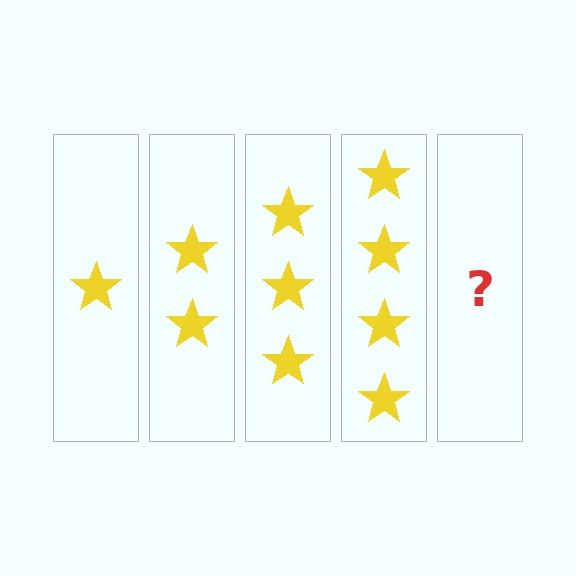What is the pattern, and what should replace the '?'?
The pattern is that each step adds one more star. The '?' should be 5 stars.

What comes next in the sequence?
The next element should be 5 stars.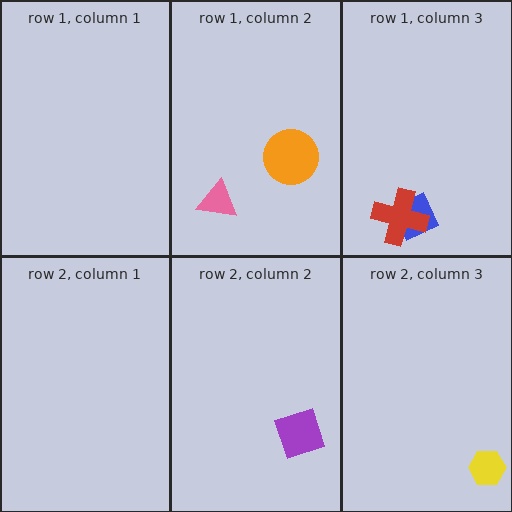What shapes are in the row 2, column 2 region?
The purple square.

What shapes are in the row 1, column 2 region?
The pink triangle, the orange circle.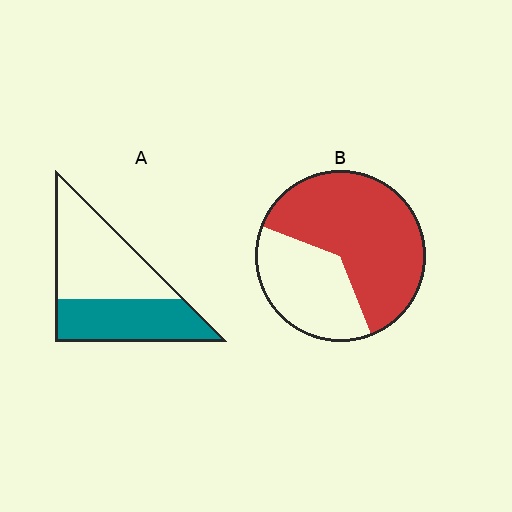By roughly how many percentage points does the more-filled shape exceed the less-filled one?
By roughly 20 percentage points (B over A).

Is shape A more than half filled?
No.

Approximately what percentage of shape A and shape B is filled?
A is approximately 45% and B is approximately 65%.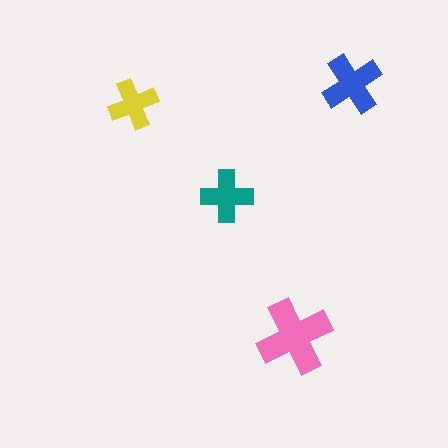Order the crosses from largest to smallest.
the pink one, the blue one, the teal one, the yellow one.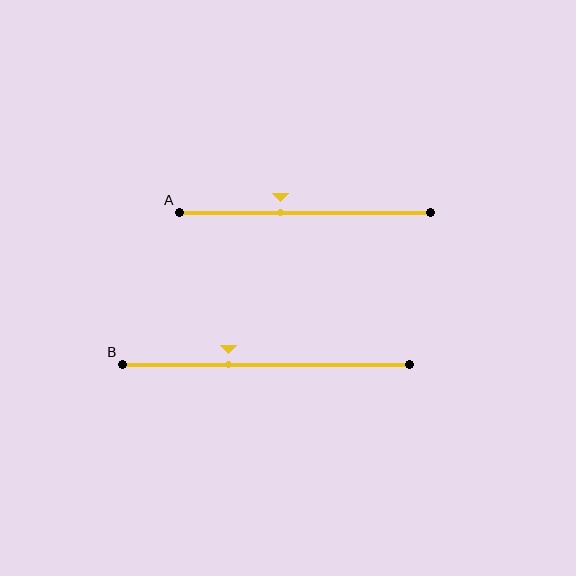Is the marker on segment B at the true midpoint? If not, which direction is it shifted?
No, the marker on segment B is shifted to the left by about 13% of the segment length.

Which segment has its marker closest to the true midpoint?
Segment A has its marker closest to the true midpoint.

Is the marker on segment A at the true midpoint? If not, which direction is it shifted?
No, the marker on segment A is shifted to the left by about 10% of the segment length.